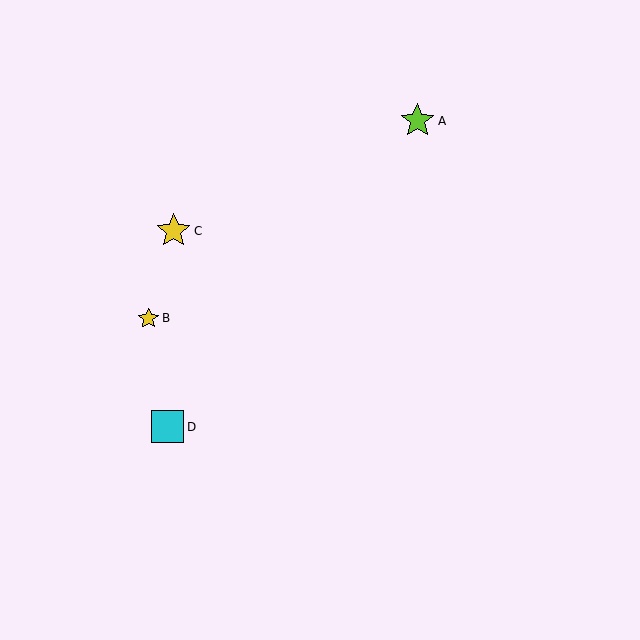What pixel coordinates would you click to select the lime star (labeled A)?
Click at (417, 121) to select the lime star A.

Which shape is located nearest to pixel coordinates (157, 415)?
The cyan square (labeled D) at (168, 427) is nearest to that location.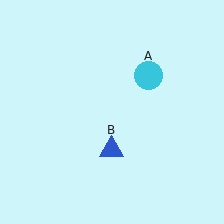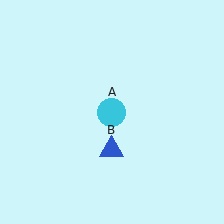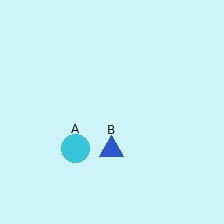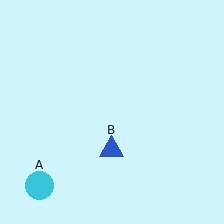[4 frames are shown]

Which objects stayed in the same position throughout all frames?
Blue triangle (object B) remained stationary.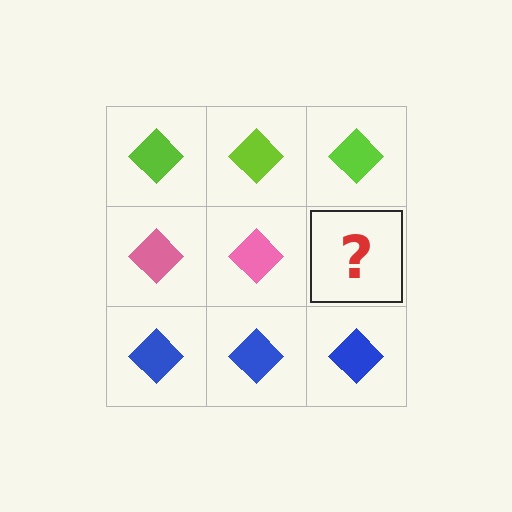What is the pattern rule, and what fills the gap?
The rule is that each row has a consistent color. The gap should be filled with a pink diamond.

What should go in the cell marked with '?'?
The missing cell should contain a pink diamond.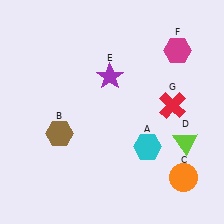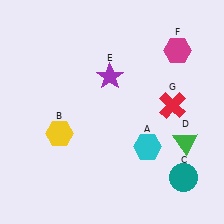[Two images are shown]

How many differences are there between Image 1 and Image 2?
There are 3 differences between the two images.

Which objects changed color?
B changed from brown to yellow. C changed from orange to teal. D changed from lime to green.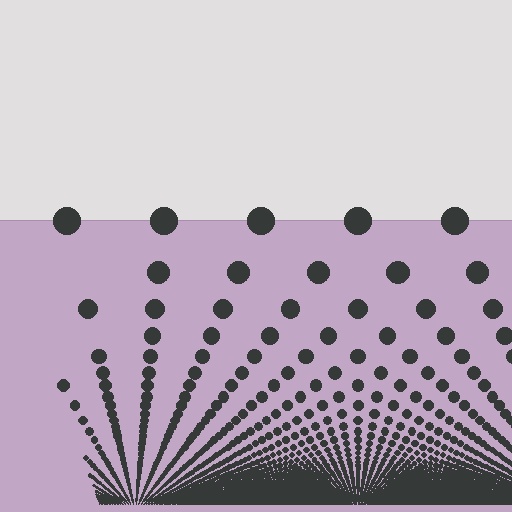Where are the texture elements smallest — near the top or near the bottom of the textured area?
Near the bottom.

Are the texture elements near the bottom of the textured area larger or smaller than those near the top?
Smaller. The gradient is inverted — elements near the bottom are smaller and denser.